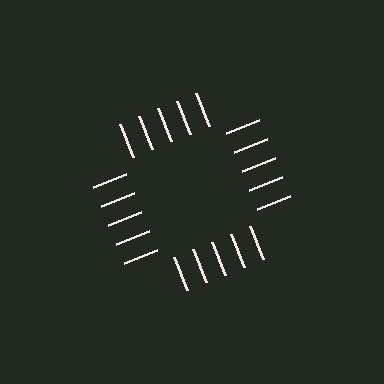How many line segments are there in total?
20 — 5 along each of the 4 edges.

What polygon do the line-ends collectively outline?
An illusory square — the line segments terminate on its edges but no continuous stroke is drawn.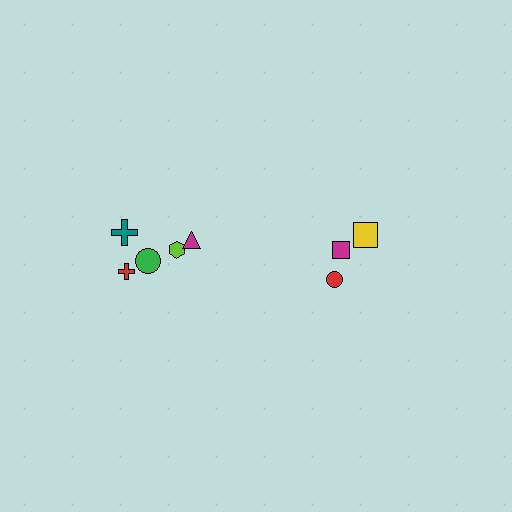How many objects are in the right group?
There are 3 objects.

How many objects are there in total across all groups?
There are 8 objects.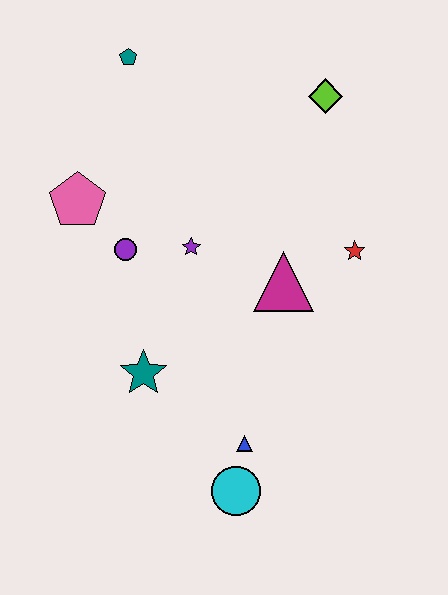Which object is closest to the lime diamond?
The red star is closest to the lime diamond.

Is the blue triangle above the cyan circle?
Yes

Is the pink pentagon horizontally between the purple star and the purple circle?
No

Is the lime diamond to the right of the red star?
No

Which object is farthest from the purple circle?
The cyan circle is farthest from the purple circle.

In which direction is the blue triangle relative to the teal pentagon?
The blue triangle is below the teal pentagon.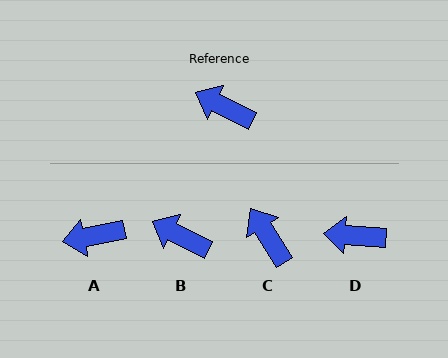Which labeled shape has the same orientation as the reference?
B.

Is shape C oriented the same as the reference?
No, it is off by about 32 degrees.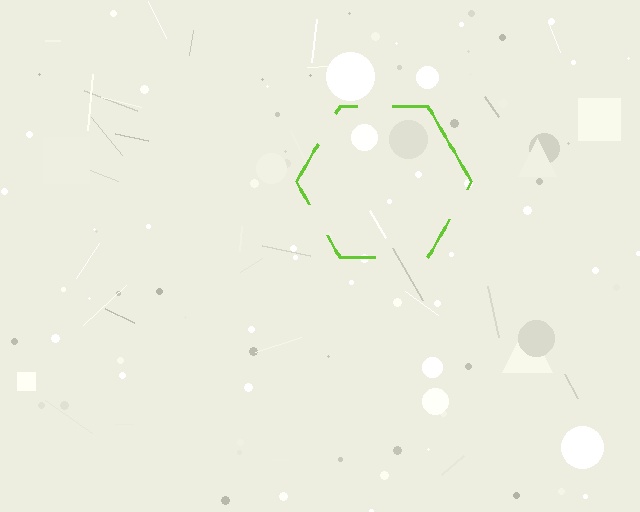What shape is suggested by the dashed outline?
The dashed outline suggests a hexagon.